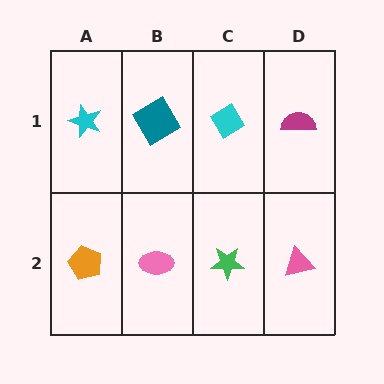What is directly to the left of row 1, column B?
A cyan star.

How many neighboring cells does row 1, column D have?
2.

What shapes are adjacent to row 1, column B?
A pink ellipse (row 2, column B), a cyan star (row 1, column A), a cyan diamond (row 1, column C).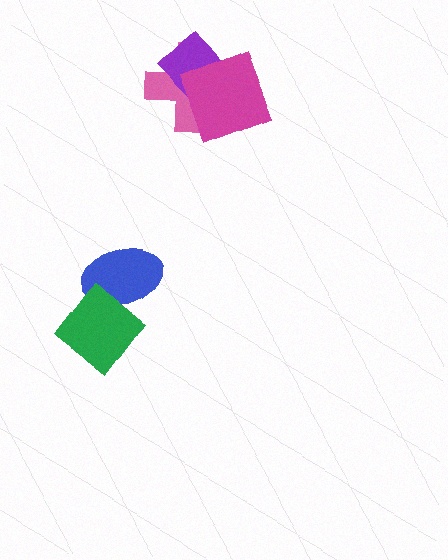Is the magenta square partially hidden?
No, no other shape covers it.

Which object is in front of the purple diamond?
The magenta square is in front of the purple diamond.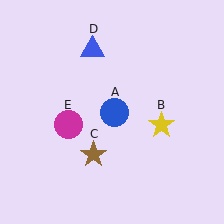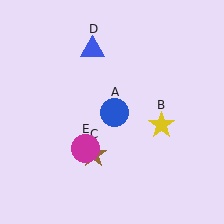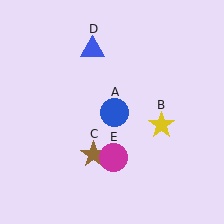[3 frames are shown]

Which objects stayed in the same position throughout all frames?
Blue circle (object A) and yellow star (object B) and brown star (object C) and blue triangle (object D) remained stationary.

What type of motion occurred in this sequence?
The magenta circle (object E) rotated counterclockwise around the center of the scene.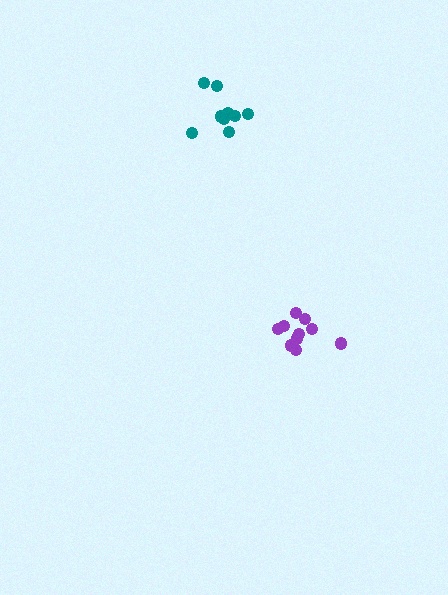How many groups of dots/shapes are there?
There are 2 groups.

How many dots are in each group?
Group 1: 9 dots, Group 2: 11 dots (20 total).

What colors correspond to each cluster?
The clusters are colored: teal, purple.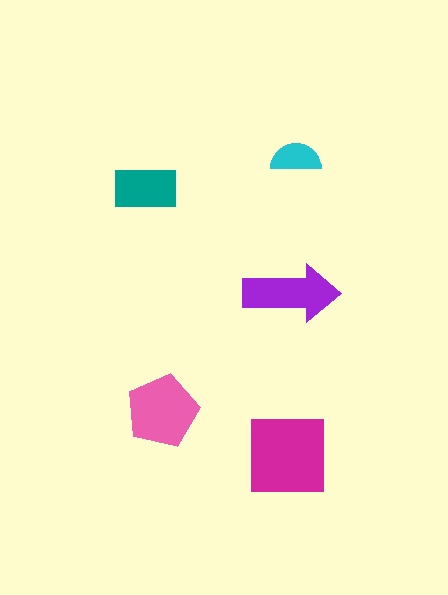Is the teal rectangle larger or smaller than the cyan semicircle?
Larger.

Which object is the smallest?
The cyan semicircle.